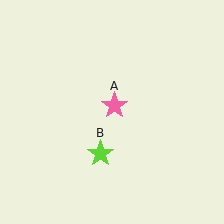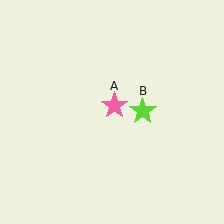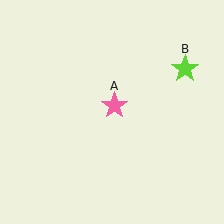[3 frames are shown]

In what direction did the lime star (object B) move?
The lime star (object B) moved up and to the right.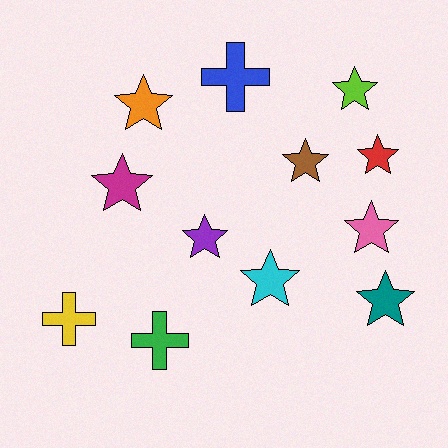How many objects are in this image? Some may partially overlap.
There are 12 objects.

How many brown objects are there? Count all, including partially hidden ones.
There is 1 brown object.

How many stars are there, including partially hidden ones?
There are 9 stars.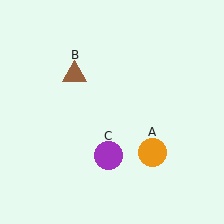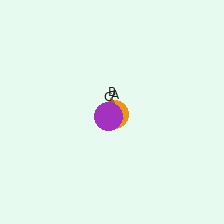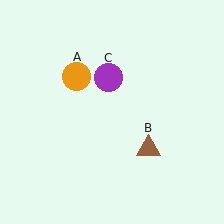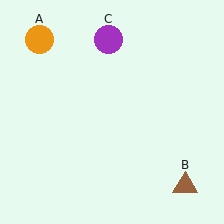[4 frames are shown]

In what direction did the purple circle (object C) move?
The purple circle (object C) moved up.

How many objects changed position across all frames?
3 objects changed position: orange circle (object A), brown triangle (object B), purple circle (object C).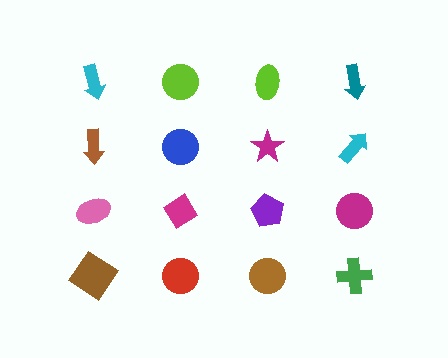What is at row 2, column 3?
A magenta star.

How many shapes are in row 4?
4 shapes.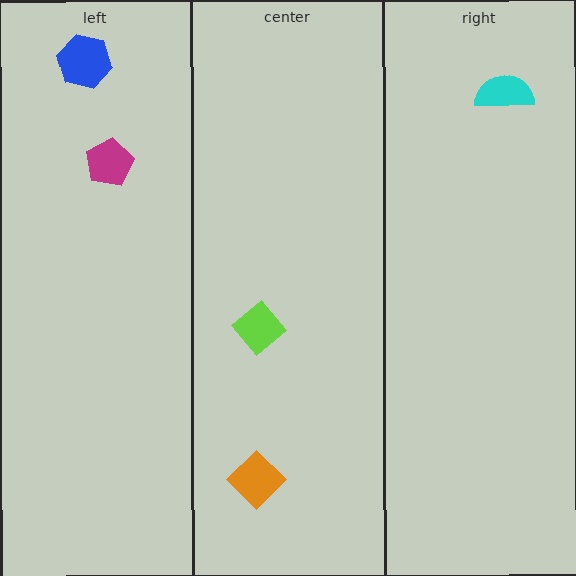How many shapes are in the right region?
1.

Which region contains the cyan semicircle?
The right region.